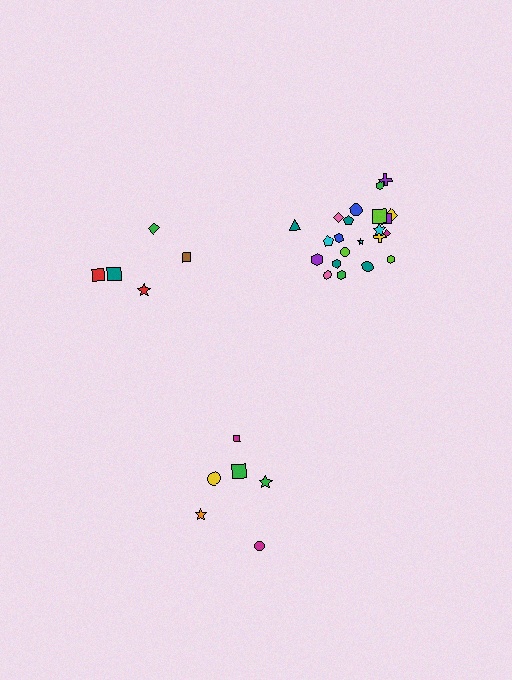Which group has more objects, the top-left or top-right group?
The top-right group.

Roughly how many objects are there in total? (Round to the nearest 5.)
Roughly 35 objects in total.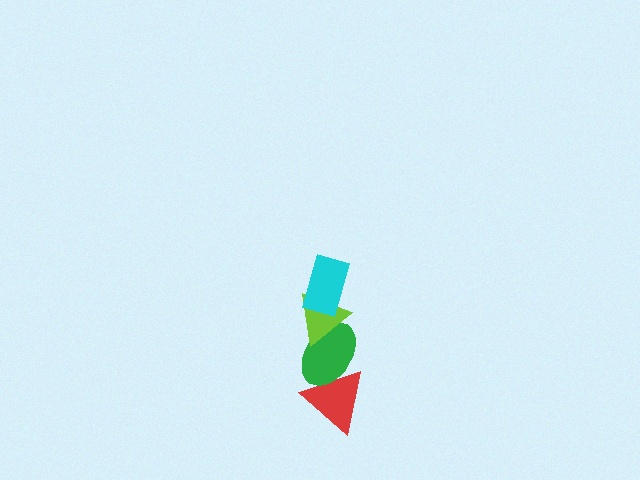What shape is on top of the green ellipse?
The lime triangle is on top of the green ellipse.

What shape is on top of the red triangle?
The green ellipse is on top of the red triangle.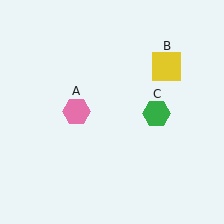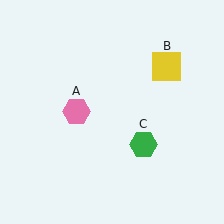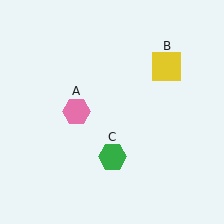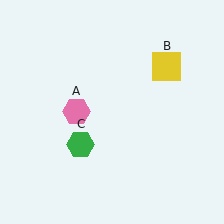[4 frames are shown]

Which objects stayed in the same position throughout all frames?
Pink hexagon (object A) and yellow square (object B) remained stationary.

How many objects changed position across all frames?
1 object changed position: green hexagon (object C).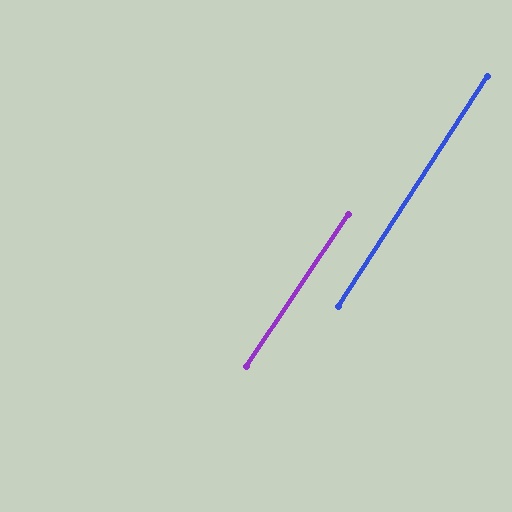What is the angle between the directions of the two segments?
Approximately 1 degree.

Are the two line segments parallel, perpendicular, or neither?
Parallel — their directions differ by only 1.2°.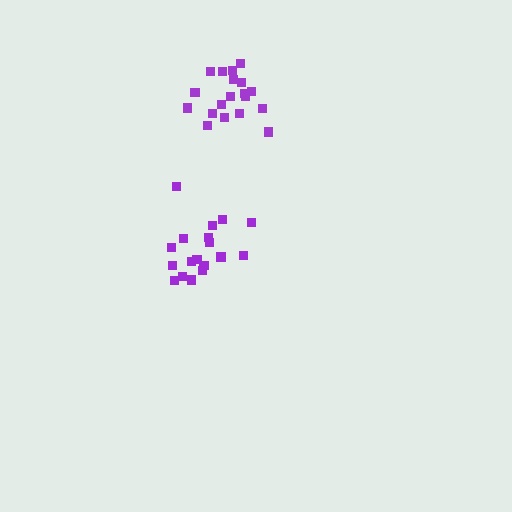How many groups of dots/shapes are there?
There are 2 groups.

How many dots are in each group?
Group 1: 18 dots, Group 2: 19 dots (37 total).